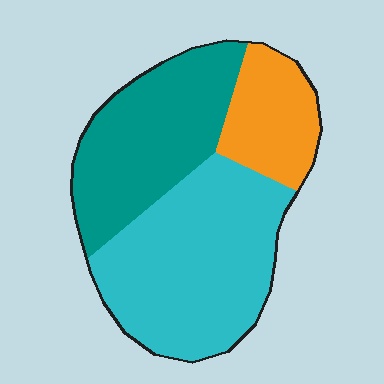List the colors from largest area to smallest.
From largest to smallest: cyan, teal, orange.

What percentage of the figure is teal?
Teal takes up about one third (1/3) of the figure.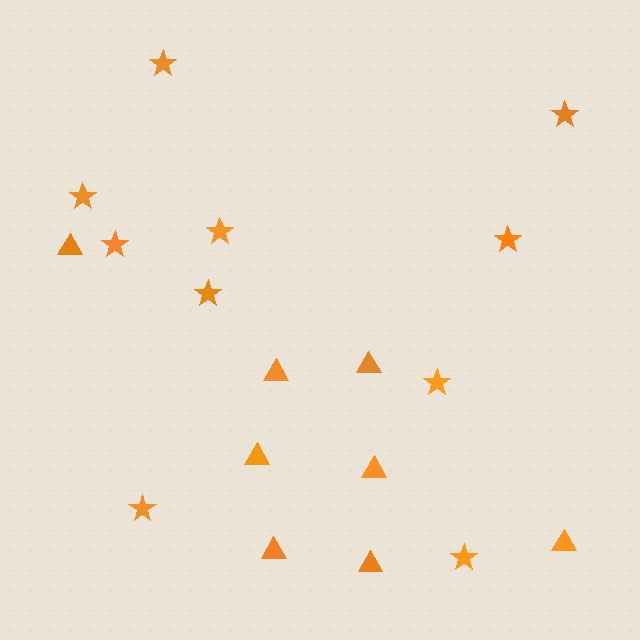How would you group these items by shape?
There are 2 groups: one group of triangles (8) and one group of stars (10).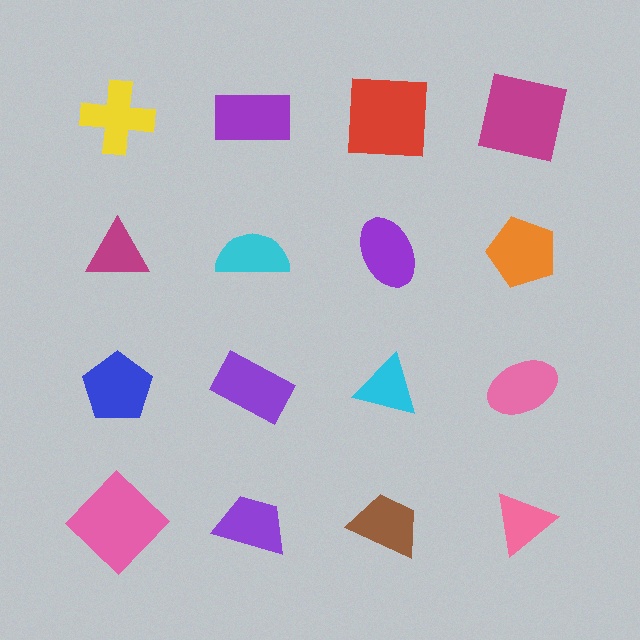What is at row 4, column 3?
A brown trapezoid.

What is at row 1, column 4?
A magenta square.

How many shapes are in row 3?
4 shapes.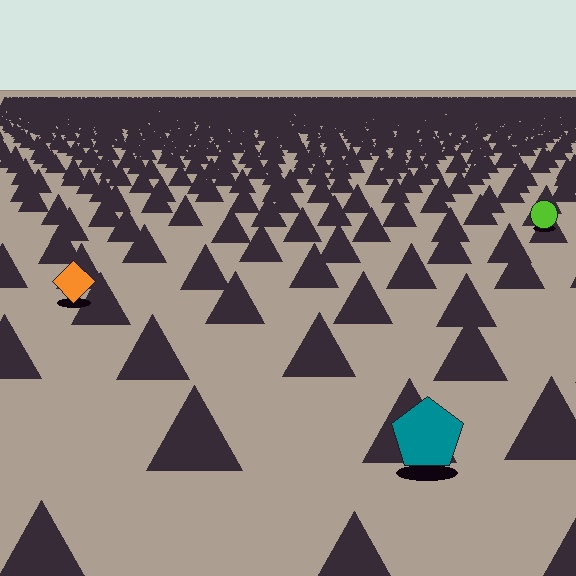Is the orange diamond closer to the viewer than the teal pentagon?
No. The teal pentagon is closer — you can tell from the texture gradient: the ground texture is coarser near it.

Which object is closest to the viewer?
The teal pentagon is closest. The texture marks near it are larger and more spread out.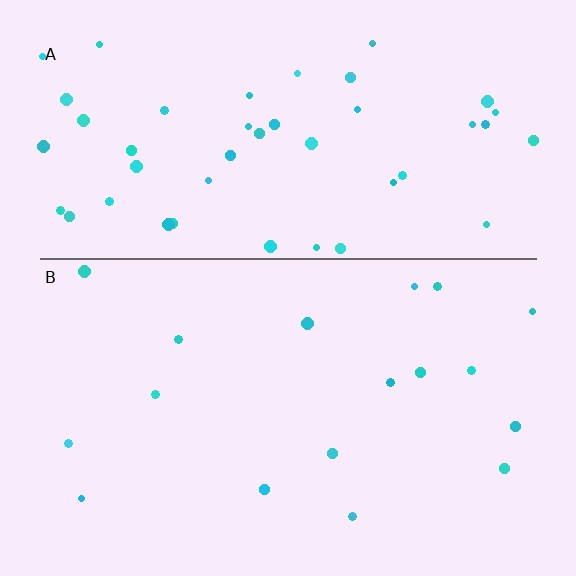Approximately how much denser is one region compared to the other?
Approximately 2.6× — region A over region B.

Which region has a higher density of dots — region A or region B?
A (the top).